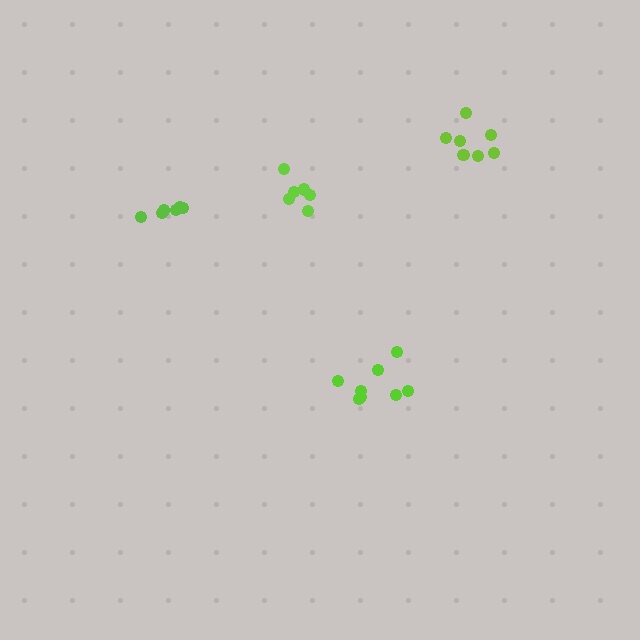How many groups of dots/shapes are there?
There are 4 groups.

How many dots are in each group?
Group 1: 8 dots, Group 2: 7 dots, Group 3: 7 dots, Group 4: 6 dots (28 total).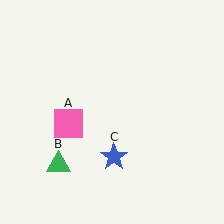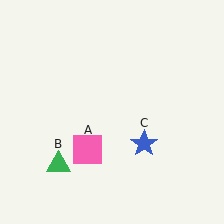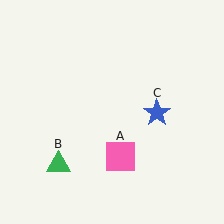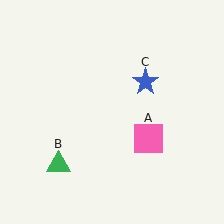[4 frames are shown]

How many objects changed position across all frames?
2 objects changed position: pink square (object A), blue star (object C).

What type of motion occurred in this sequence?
The pink square (object A), blue star (object C) rotated counterclockwise around the center of the scene.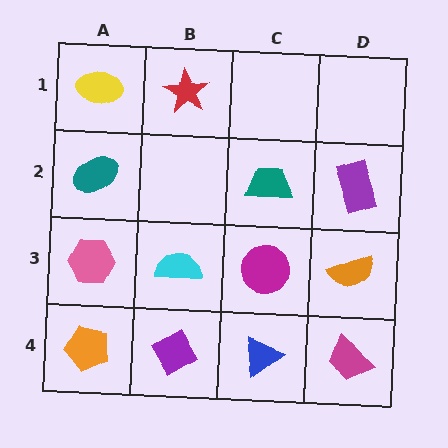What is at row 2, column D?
A purple rectangle.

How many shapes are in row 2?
3 shapes.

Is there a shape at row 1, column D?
No, that cell is empty.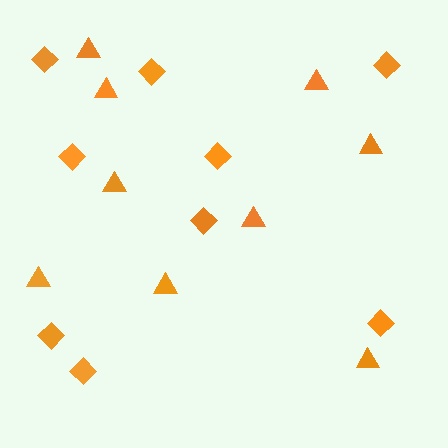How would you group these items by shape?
There are 2 groups: one group of diamonds (9) and one group of triangles (9).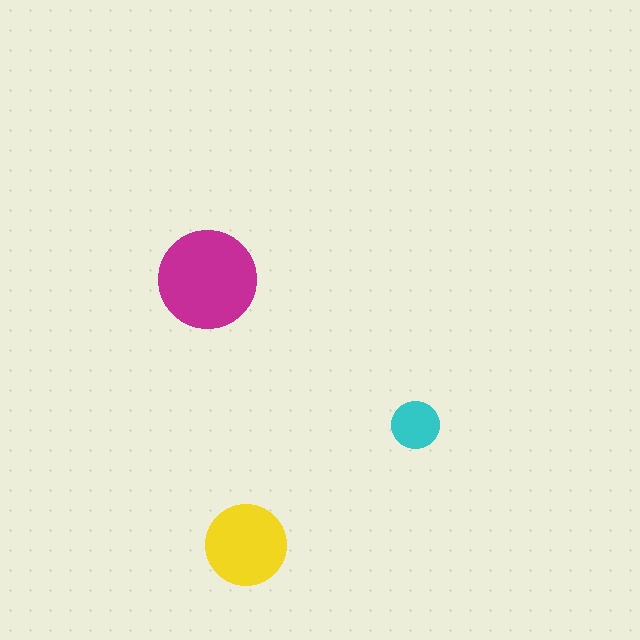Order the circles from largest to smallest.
the magenta one, the yellow one, the cyan one.